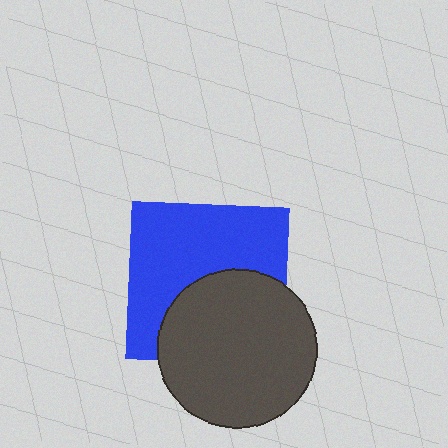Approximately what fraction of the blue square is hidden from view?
Roughly 42% of the blue square is hidden behind the dark gray circle.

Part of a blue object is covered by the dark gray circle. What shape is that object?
It is a square.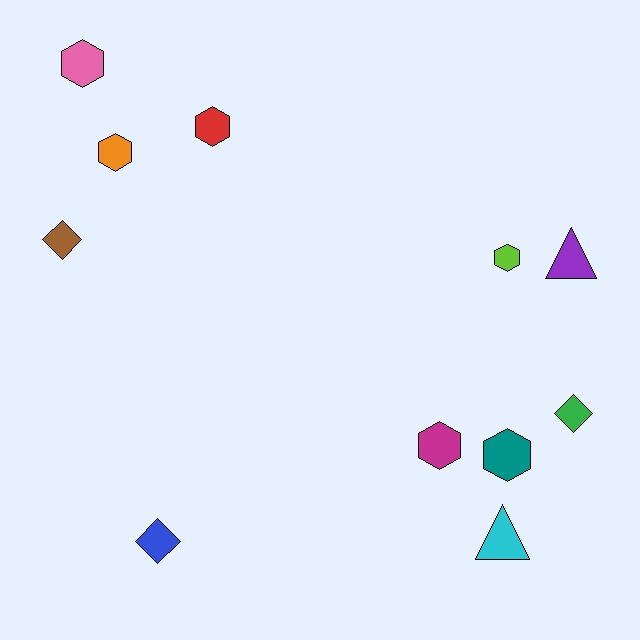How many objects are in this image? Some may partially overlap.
There are 11 objects.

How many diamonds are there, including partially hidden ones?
There are 3 diamonds.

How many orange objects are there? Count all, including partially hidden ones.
There is 1 orange object.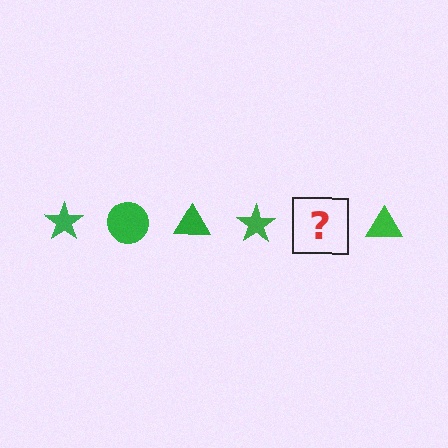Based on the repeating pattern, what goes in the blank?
The blank should be a green circle.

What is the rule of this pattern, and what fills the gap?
The rule is that the pattern cycles through star, circle, triangle shapes in green. The gap should be filled with a green circle.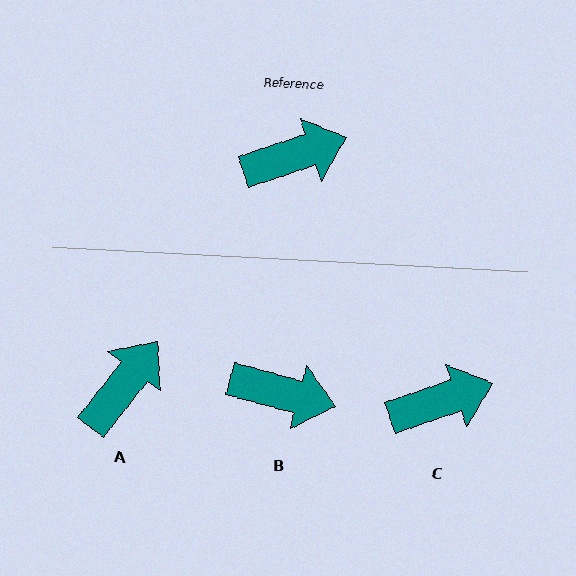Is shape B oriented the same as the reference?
No, it is off by about 34 degrees.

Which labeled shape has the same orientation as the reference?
C.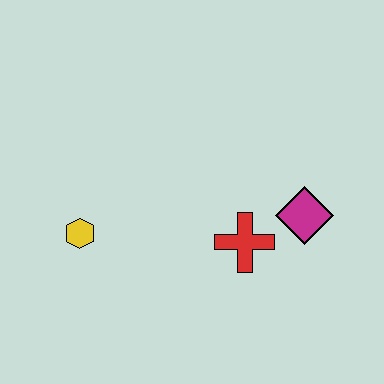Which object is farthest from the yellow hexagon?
The magenta diamond is farthest from the yellow hexagon.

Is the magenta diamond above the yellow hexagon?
Yes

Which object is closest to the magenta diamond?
The red cross is closest to the magenta diamond.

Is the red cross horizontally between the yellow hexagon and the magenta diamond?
Yes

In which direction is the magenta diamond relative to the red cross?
The magenta diamond is to the right of the red cross.